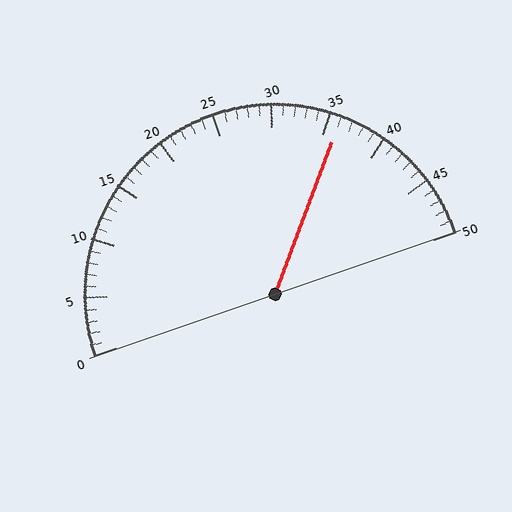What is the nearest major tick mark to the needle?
The nearest major tick mark is 35.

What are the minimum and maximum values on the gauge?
The gauge ranges from 0 to 50.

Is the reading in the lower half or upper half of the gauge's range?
The reading is in the upper half of the range (0 to 50).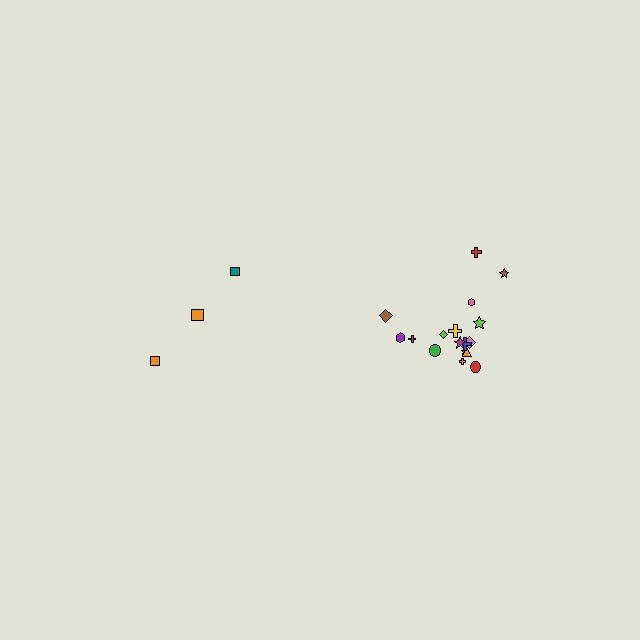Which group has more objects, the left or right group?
The right group.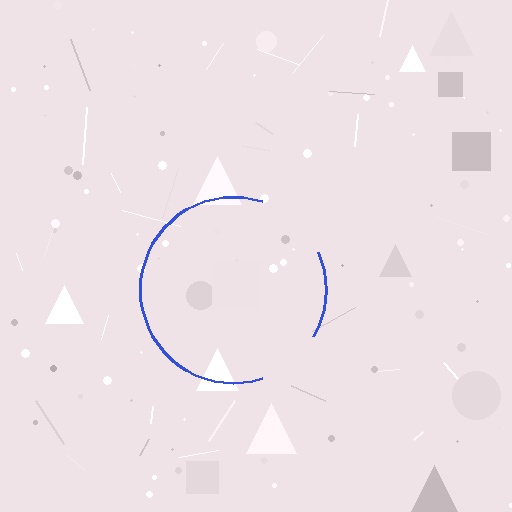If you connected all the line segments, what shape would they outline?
They would outline a circle.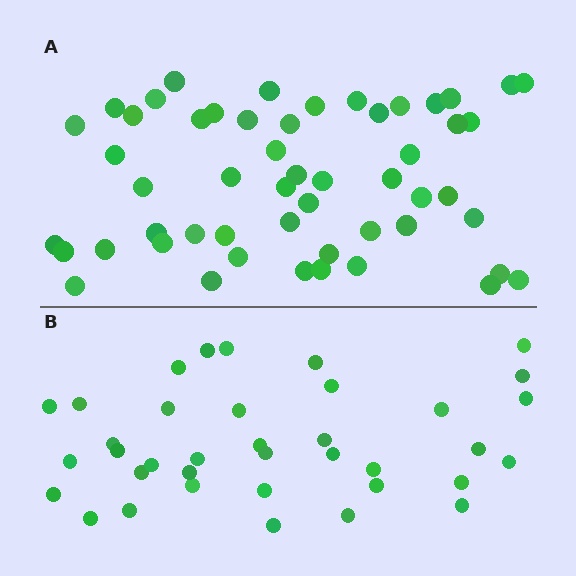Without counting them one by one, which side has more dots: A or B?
Region A (the top region) has more dots.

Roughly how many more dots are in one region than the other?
Region A has approximately 15 more dots than region B.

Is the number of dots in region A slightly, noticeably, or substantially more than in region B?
Region A has noticeably more, but not dramatically so. The ratio is roughly 1.4 to 1.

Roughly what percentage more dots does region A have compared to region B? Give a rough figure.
About 45% more.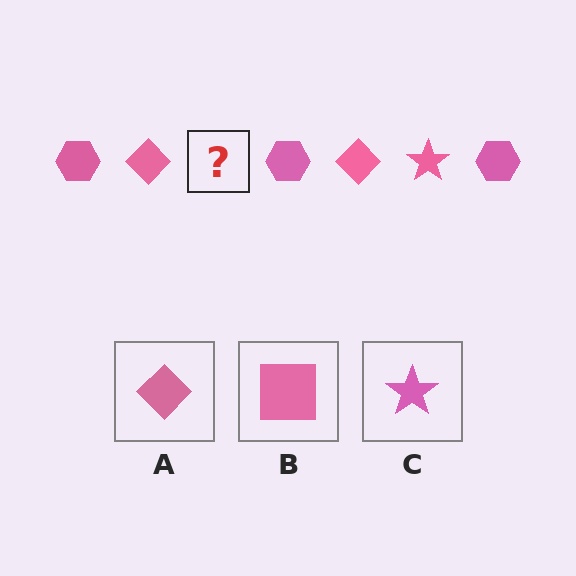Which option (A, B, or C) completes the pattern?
C.